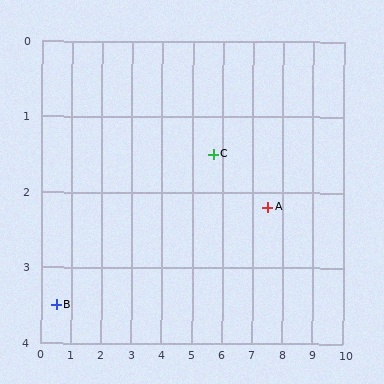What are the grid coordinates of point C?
Point C is at approximately (5.7, 1.5).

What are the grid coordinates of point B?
Point B is at approximately (0.5, 3.5).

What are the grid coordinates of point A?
Point A is at approximately (7.5, 2.2).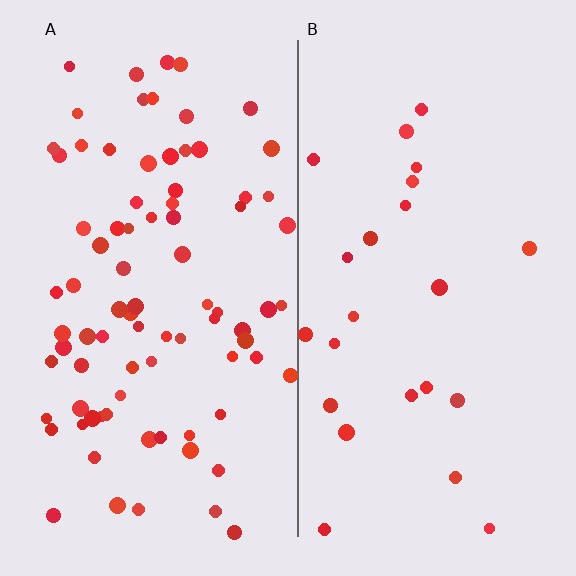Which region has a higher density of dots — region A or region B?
A (the left).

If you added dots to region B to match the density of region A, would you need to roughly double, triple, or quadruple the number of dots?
Approximately triple.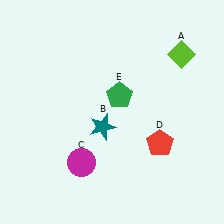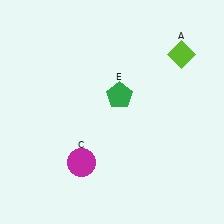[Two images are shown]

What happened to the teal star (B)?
The teal star (B) was removed in Image 2. It was in the bottom-left area of Image 1.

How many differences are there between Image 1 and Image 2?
There are 2 differences between the two images.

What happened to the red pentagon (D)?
The red pentagon (D) was removed in Image 2. It was in the bottom-right area of Image 1.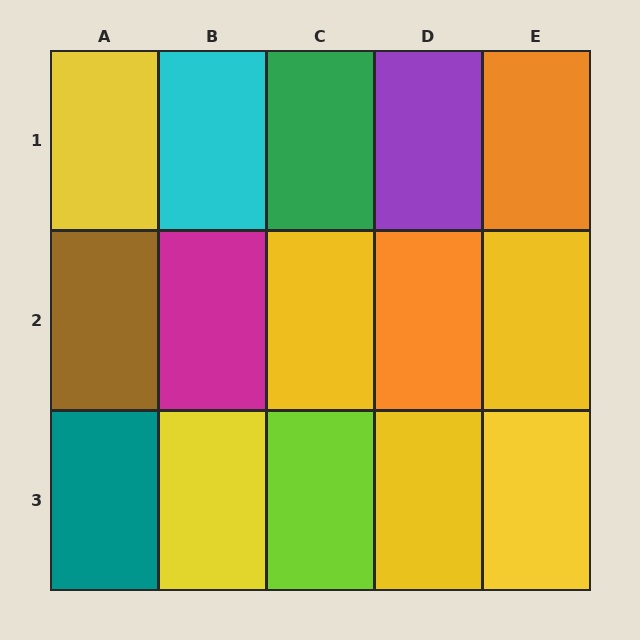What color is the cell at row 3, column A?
Teal.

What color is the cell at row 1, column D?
Purple.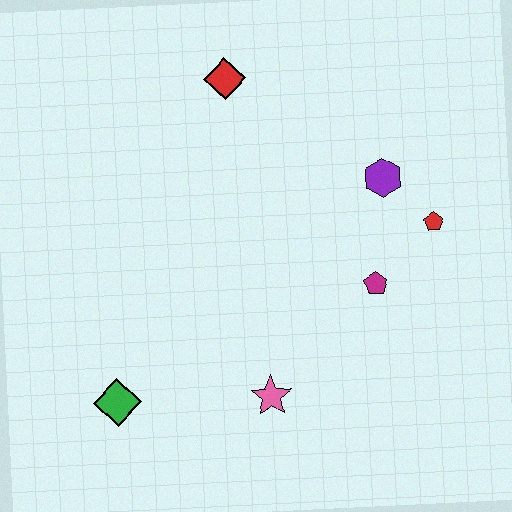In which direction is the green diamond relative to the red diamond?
The green diamond is below the red diamond.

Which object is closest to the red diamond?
The purple hexagon is closest to the red diamond.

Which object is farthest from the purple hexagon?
The green diamond is farthest from the purple hexagon.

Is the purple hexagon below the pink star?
No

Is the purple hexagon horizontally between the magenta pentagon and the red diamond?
No